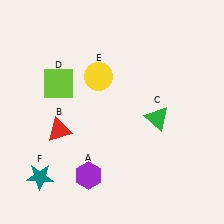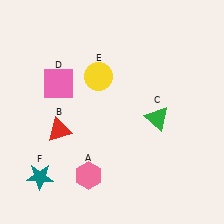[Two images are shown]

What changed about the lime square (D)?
In Image 1, D is lime. In Image 2, it changed to pink.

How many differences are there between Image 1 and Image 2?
There are 2 differences between the two images.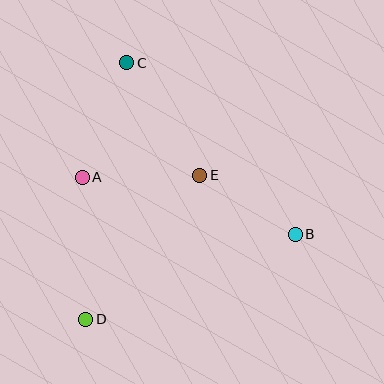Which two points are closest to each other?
Points B and E are closest to each other.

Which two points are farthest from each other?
Points C and D are farthest from each other.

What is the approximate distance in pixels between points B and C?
The distance between B and C is approximately 240 pixels.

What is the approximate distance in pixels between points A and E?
The distance between A and E is approximately 118 pixels.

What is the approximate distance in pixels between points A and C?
The distance between A and C is approximately 123 pixels.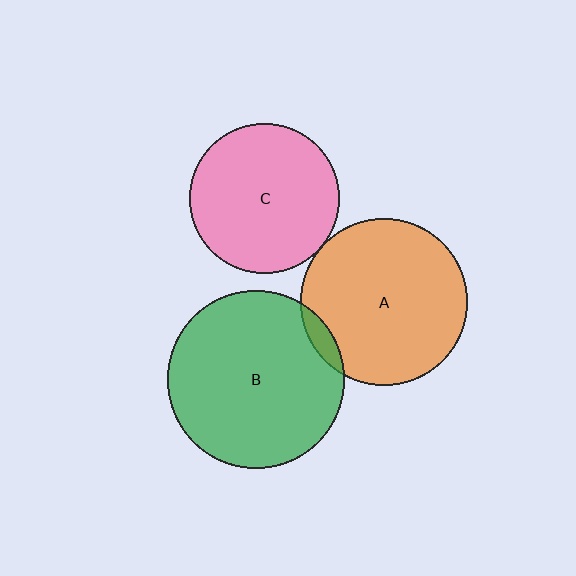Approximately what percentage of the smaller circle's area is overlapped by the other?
Approximately 5%.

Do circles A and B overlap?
Yes.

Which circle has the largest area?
Circle B (green).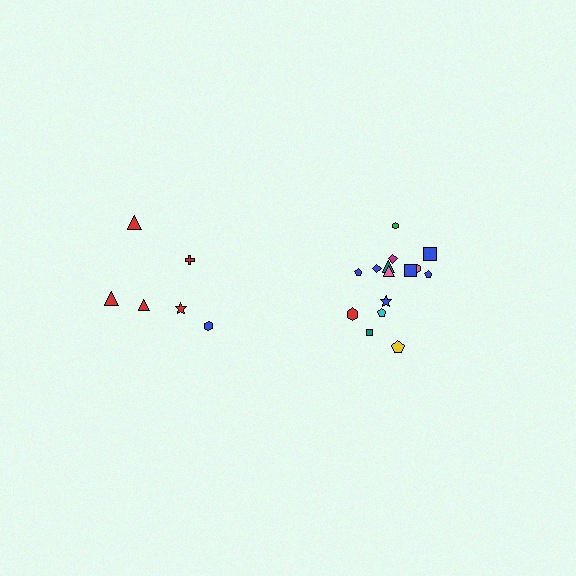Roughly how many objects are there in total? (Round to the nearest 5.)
Roughly 20 objects in total.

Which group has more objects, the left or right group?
The right group.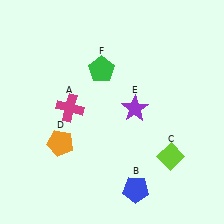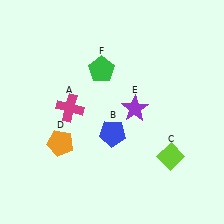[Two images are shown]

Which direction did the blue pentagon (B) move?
The blue pentagon (B) moved up.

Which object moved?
The blue pentagon (B) moved up.